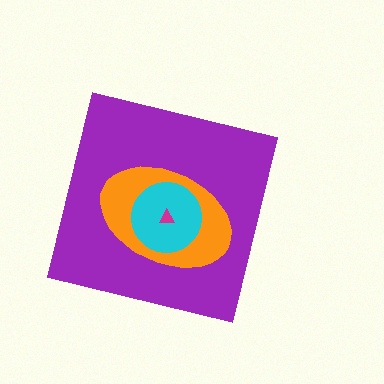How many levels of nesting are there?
4.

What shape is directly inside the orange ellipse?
The cyan circle.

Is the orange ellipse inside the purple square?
Yes.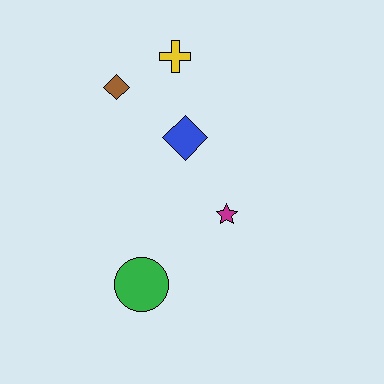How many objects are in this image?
There are 5 objects.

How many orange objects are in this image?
There are no orange objects.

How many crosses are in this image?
There is 1 cross.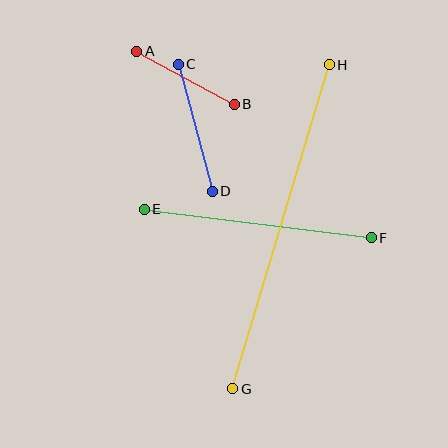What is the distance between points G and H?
The distance is approximately 338 pixels.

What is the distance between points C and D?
The distance is approximately 132 pixels.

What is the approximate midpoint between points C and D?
The midpoint is at approximately (195, 128) pixels.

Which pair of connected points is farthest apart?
Points G and H are farthest apart.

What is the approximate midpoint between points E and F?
The midpoint is at approximately (258, 223) pixels.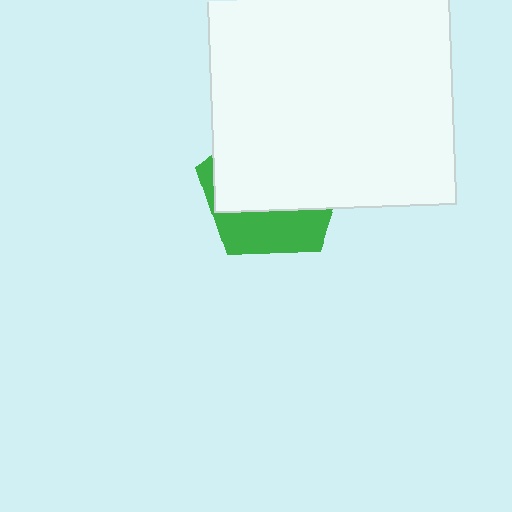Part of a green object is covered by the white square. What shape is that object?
It is a pentagon.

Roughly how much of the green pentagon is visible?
A small part of it is visible (roughly 34%).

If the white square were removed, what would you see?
You would see the complete green pentagon.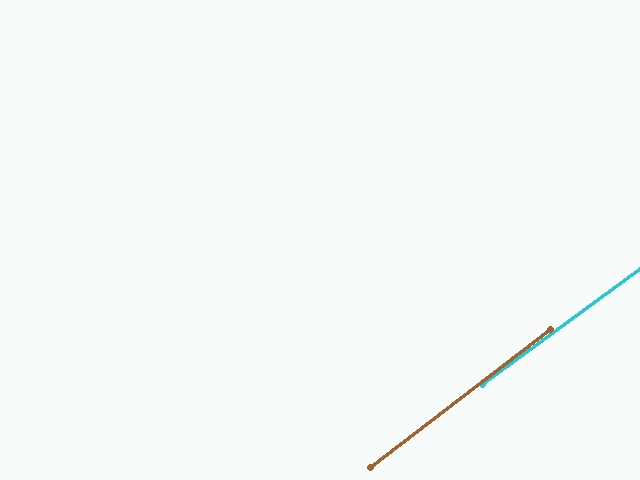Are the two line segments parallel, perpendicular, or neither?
Parallel — their directions differ by only 1.4°.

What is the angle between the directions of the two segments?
Approximately 1 degree.